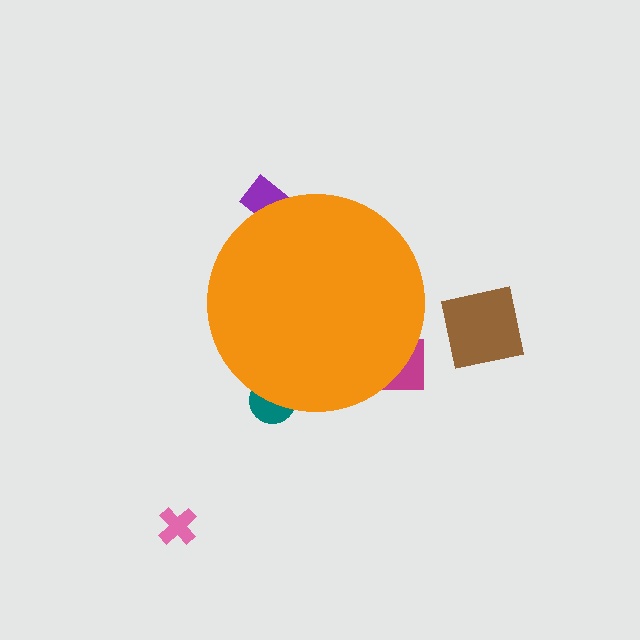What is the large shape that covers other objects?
An orange circle.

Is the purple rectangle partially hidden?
Yes, the purple rectangle is partially hidden behind the orange circle.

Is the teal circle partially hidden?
Yes, the teal circle is partially hidden behind the orange circle.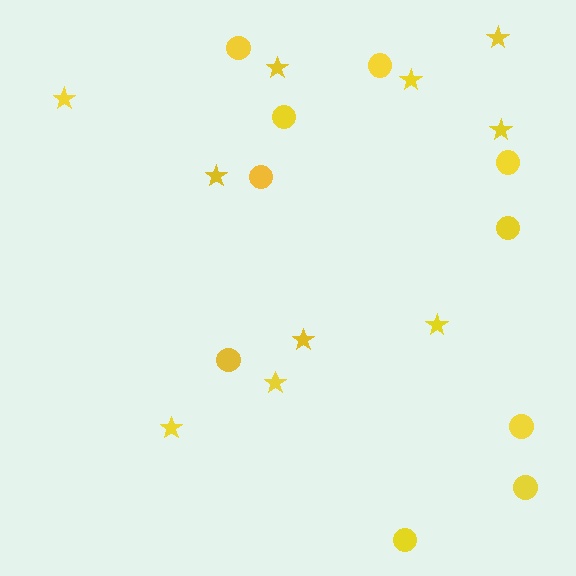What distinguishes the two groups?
There are 2 groups: one group of circles (10) and one group of stars (10).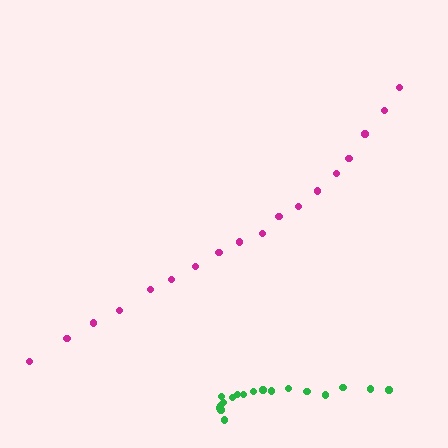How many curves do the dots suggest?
There are 2 distinct paths.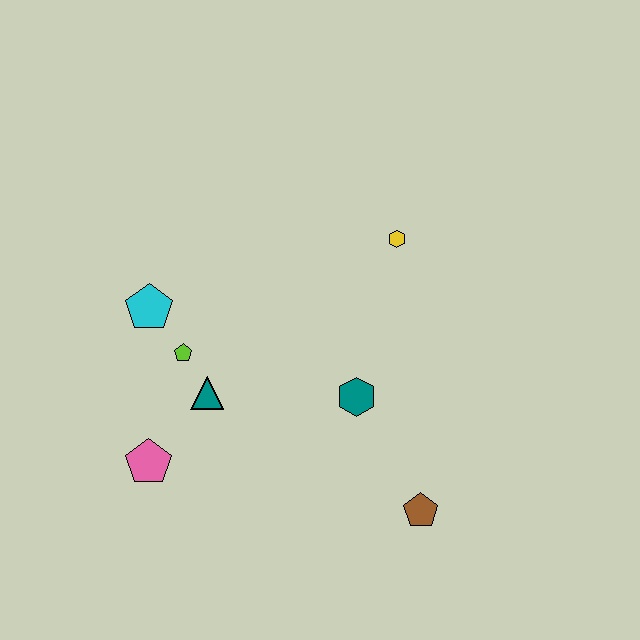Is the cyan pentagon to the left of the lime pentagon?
Yes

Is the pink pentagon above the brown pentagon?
Yes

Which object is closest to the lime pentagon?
The teal triangle is closest to the lime pentagon.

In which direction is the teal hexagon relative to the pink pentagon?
The teal hexagon is to the right of the pink pentagon.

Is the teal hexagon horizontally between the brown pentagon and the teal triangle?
Yes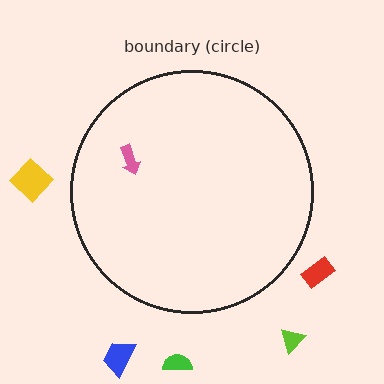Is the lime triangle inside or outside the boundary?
Outside.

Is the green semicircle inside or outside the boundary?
Outside.